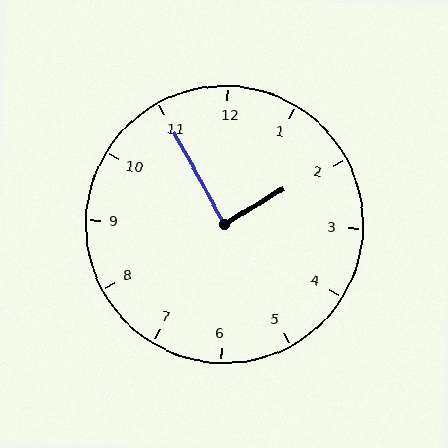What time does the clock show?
1:55.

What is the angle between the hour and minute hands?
Approximately 88 degrees.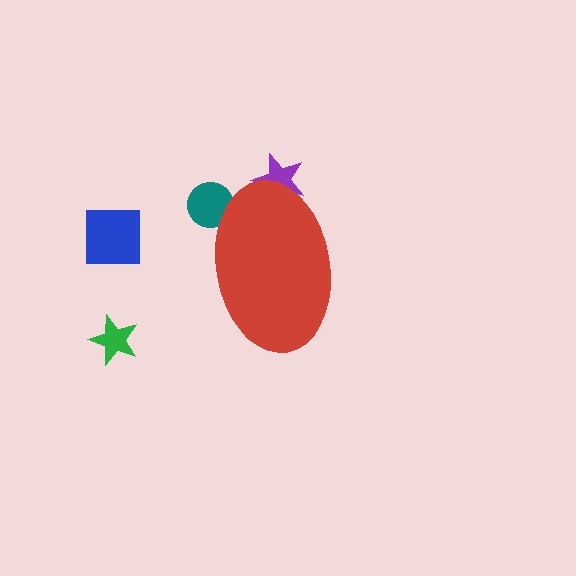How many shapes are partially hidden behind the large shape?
2 shapes are partially hidden.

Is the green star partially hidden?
No, the green star is fully visible.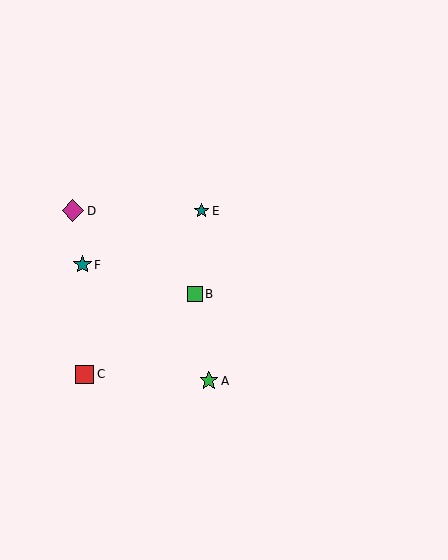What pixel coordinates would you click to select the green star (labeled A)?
Click at (209, 381) to select the green star A.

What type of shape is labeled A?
Shape A is a green star.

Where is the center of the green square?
The center of the green square is at (195, 294).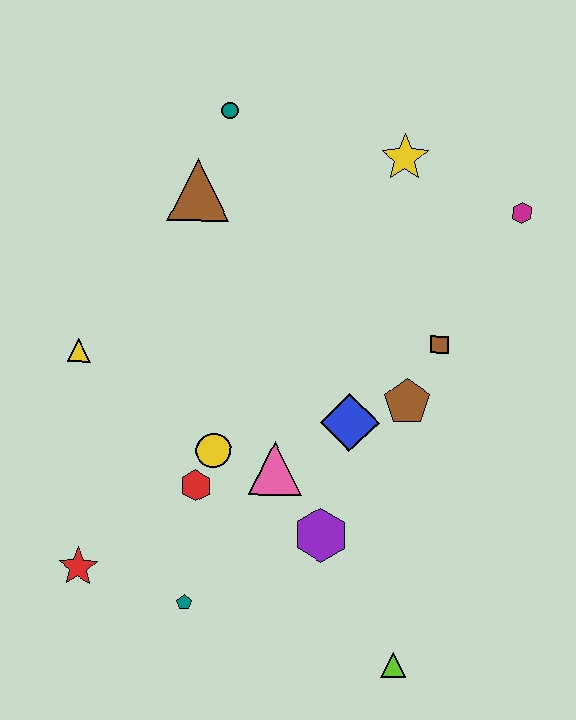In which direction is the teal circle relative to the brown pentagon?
The teal circle is above the brown pentagon.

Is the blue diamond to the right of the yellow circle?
Yes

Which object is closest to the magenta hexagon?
The yellow star is closest to the magenta hexagon.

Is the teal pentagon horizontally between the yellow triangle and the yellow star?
Yes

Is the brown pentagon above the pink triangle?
Yes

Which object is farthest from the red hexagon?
The magenta hexagon is farthest from the red hexagon.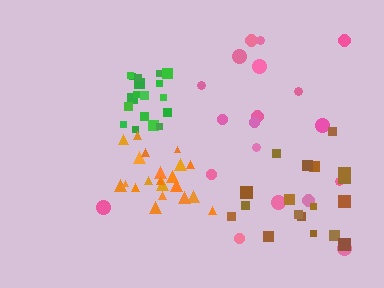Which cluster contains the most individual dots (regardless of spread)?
Orange (21).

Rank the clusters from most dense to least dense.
green, orange, brown, pink.